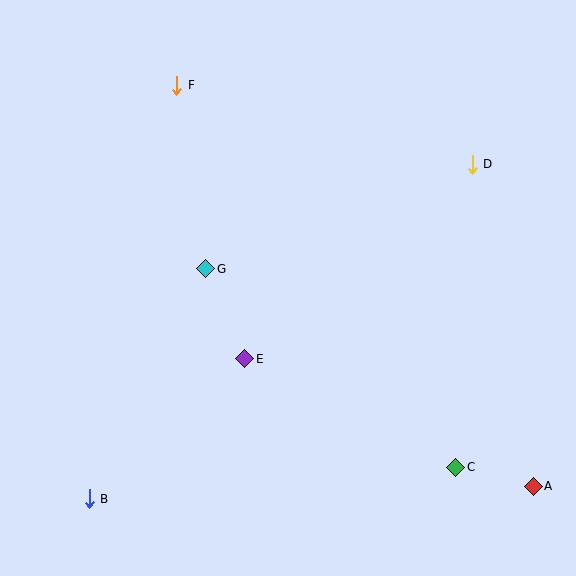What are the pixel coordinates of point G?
Point G is at (206, 269).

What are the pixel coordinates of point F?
Point F is at (177, 85).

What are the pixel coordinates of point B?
Point B is at (89, 499).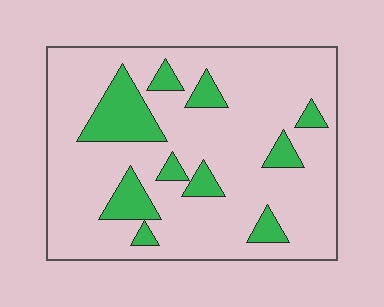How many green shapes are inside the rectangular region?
10.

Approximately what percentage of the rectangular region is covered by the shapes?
Approximately 20%.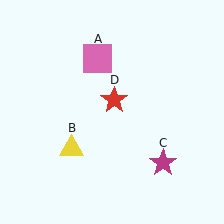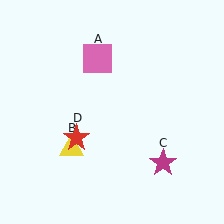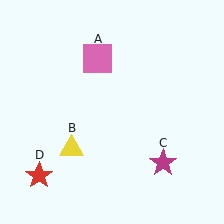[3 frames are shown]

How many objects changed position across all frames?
1 object changed position: red star (object D).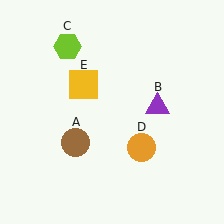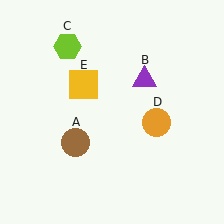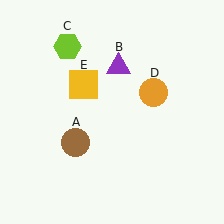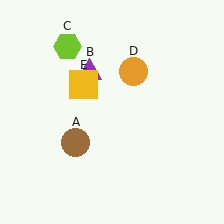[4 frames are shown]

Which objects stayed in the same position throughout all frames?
Brown circle (object A) and lime hexagon (object C) and yellow square (object E) remained stationary.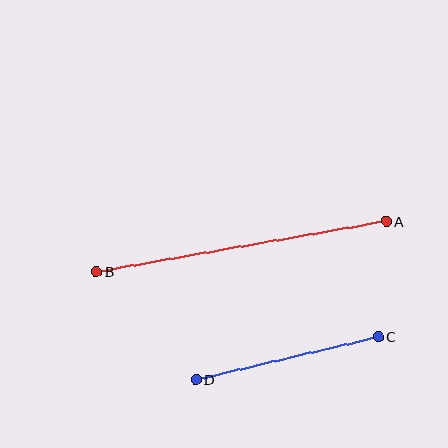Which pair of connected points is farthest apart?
Points A and B are farthest apart.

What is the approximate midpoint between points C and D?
The midpoint is at approximately (287, 358) pixels.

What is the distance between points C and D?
The distance is approximately 187 pixels.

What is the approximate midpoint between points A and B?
The midpoint is at approximately (241, 247) pixels.